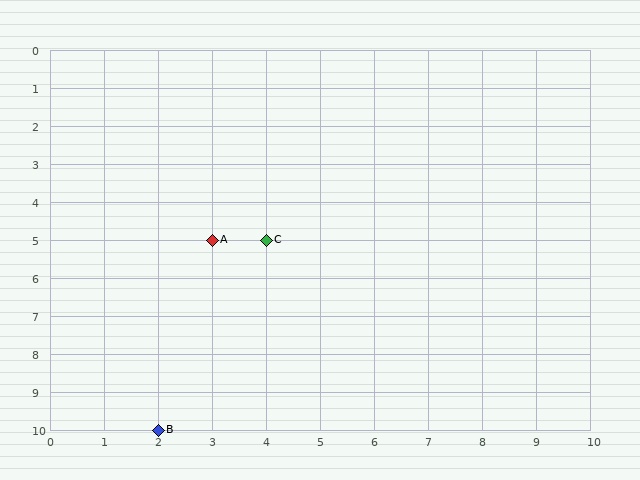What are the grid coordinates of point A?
Point A is at grid coordinates (3, 5).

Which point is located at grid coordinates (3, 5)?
Point A is at (3, 5).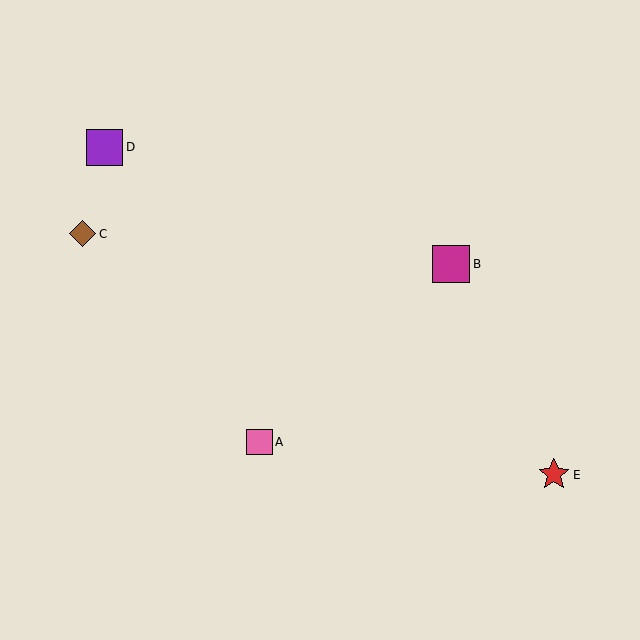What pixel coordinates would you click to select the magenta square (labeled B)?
Click at (451, 264) to select the magenta square B.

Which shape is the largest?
The magenta square (labeled B) is the largest.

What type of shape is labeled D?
Shape D is a purple square.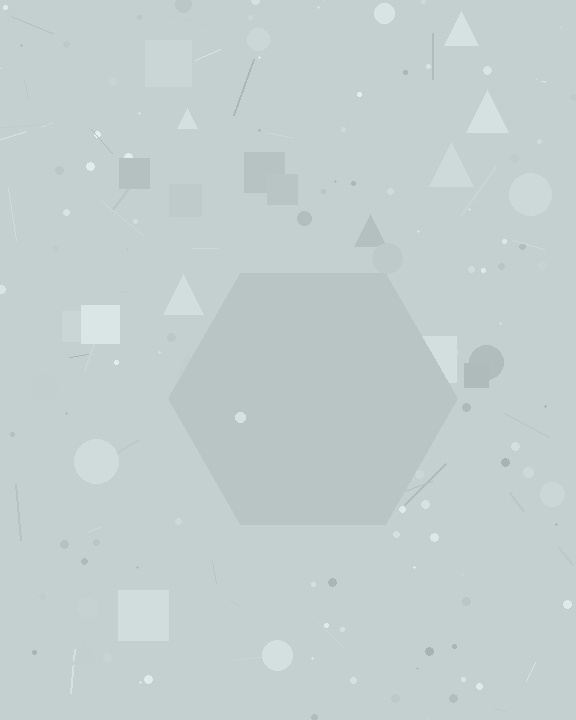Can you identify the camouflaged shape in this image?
The camouflaged shape is a hexagon.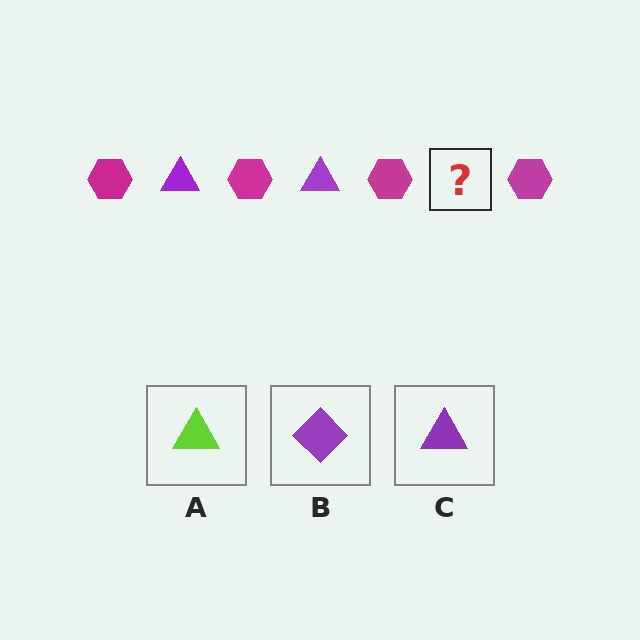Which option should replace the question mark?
Option C.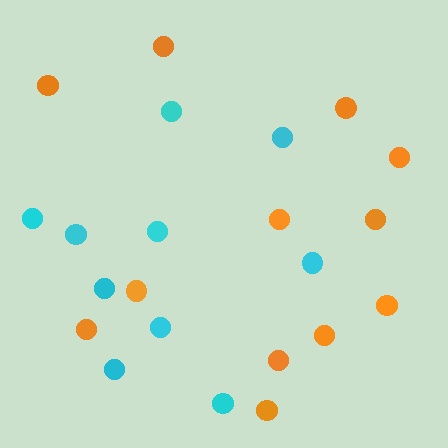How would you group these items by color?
There are 2 groups: one group of cyan circles (10) and one group of orange circles (12).